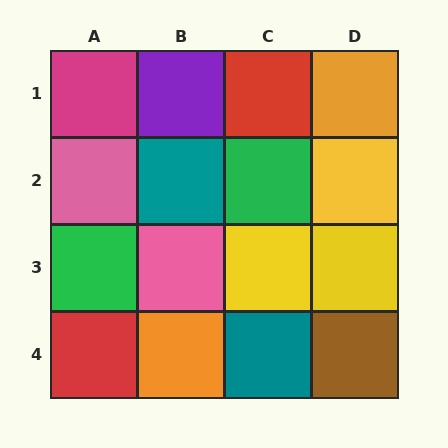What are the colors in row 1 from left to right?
Magenta, purple, red, orange.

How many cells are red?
2 cells are red.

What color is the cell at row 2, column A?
Pink.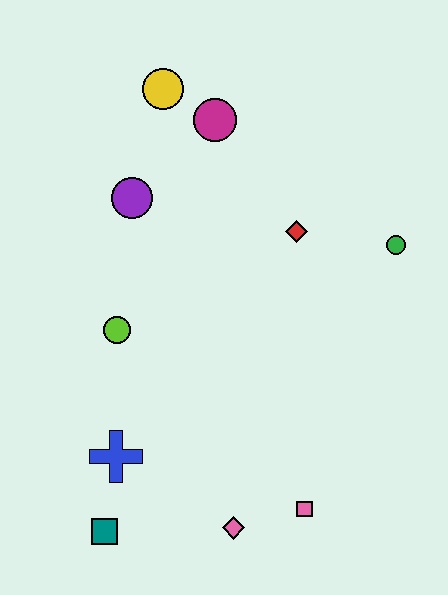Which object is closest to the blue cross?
The teal square is closest to the blue cross.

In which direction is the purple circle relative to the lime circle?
The purple circle is above the lime circle.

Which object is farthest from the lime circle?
The green circle is farthest from the lime circle.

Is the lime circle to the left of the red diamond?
Yes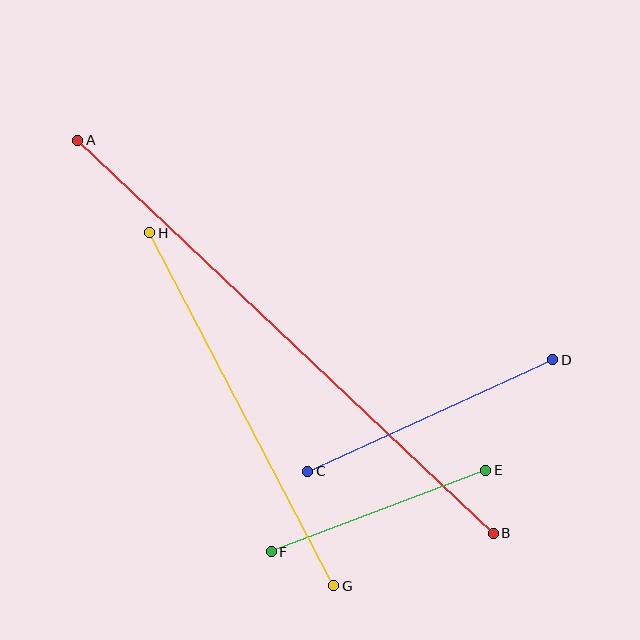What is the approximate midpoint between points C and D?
The midpoint is at approximately (430, 416) pixels.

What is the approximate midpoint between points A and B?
The midpoint is at approximately (285, 337) pixels.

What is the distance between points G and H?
The distance is approximately 398 pixels.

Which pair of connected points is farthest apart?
Points A and B are farthest apart.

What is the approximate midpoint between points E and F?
The midpoint is at approximately (379, 511) pixels.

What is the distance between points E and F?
The distance is approximately 229 pixels.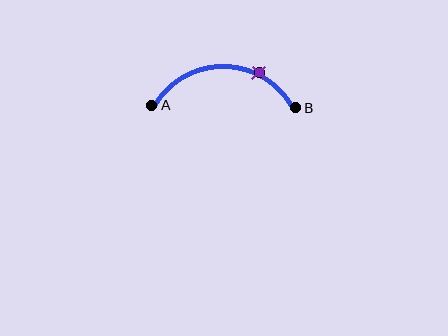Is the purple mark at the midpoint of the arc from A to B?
No. The purple mark lies on the arc but is closer to endpoint B. The arc midpoint would be at the point on the curve equidistant along the arc from both A and B.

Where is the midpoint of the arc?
The arc midpoint is the point on the curve farthest from the straight line joining A and B. It sits above that line.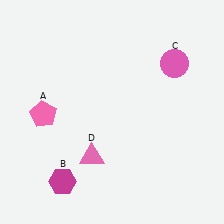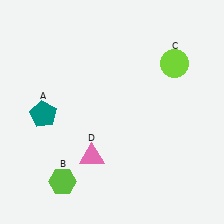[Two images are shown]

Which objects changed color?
A changed from pink to teal. B changed from magenta to lime. C changed from pink to lime.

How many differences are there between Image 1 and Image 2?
There are 3 differences between the two images.